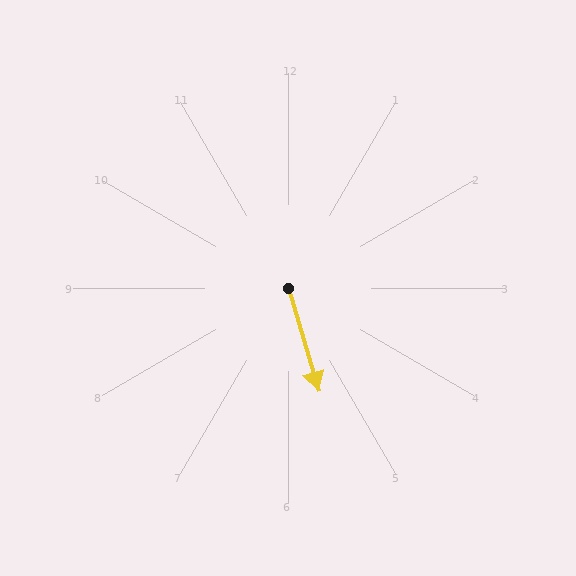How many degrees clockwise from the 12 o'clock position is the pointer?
Approximately 164 degrees.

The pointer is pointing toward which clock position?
Roughly 5 o'clock.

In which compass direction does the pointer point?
South.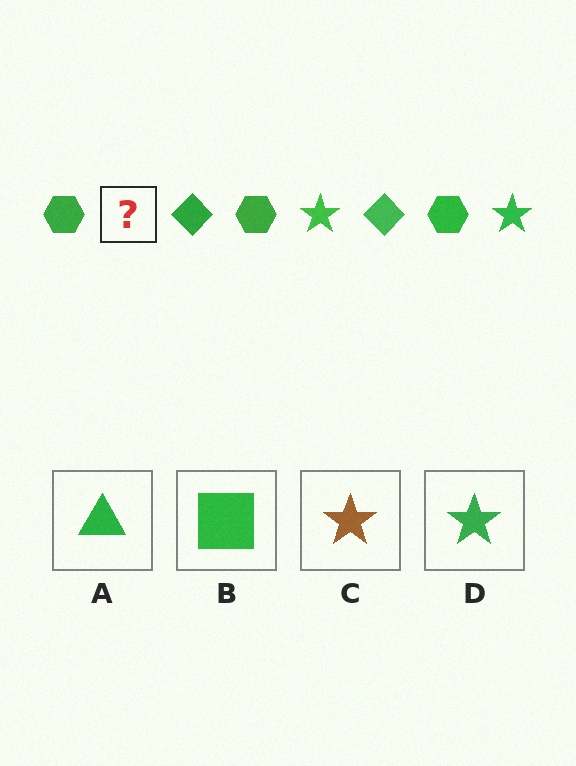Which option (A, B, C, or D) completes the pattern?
D.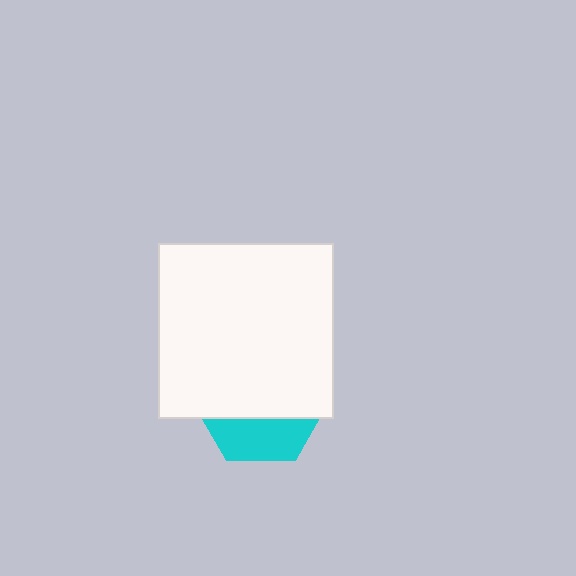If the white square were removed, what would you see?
You would see the complete cyan hexagon.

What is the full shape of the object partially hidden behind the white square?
The partially hidden object is a cyan hexagon.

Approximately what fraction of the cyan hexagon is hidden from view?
Roughly 69% of the cyan hexagon is hidden behind the white square.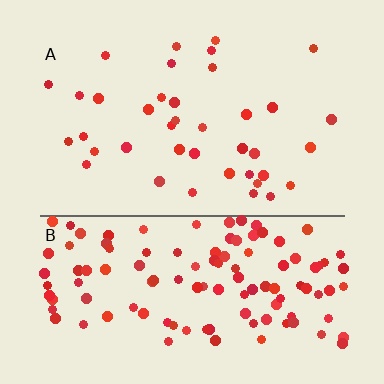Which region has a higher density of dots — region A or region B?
B (the bottom).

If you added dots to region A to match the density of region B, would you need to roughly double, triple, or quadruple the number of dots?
Approximately triple.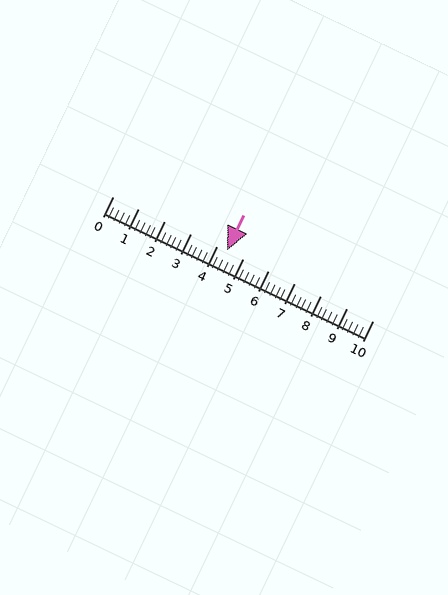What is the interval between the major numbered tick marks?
The major tick marks are spaced 1 units apart.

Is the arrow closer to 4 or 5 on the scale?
The arrow is closer to 4.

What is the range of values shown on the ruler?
The ruler shows values from 0 to 10.